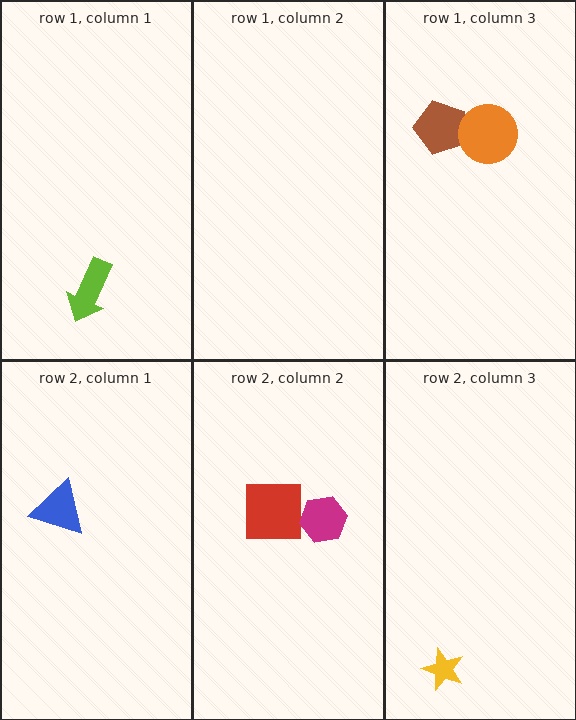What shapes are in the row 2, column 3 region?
The yellow star.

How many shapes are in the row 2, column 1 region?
1.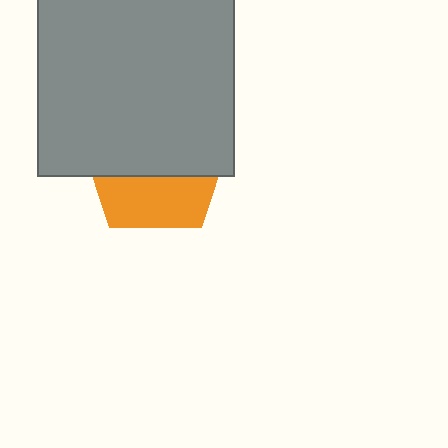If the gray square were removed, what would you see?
You would see the complete orange pentagon.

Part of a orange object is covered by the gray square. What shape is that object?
It is a pentagon.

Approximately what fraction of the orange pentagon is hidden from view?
Roughly 63% of the orange pentagon is hidden behind the gray square.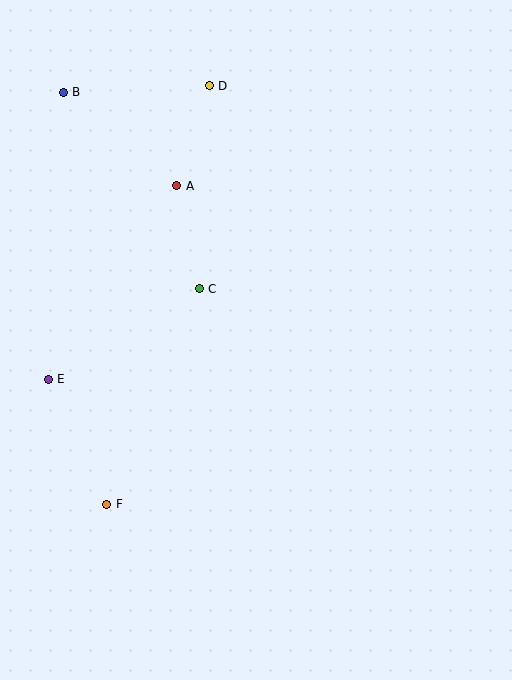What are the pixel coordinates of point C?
Point C is at (199, 289).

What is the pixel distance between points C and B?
The distance between C and B is 239 pixels.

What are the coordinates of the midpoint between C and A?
The midpoint between C and A is at (188, 237).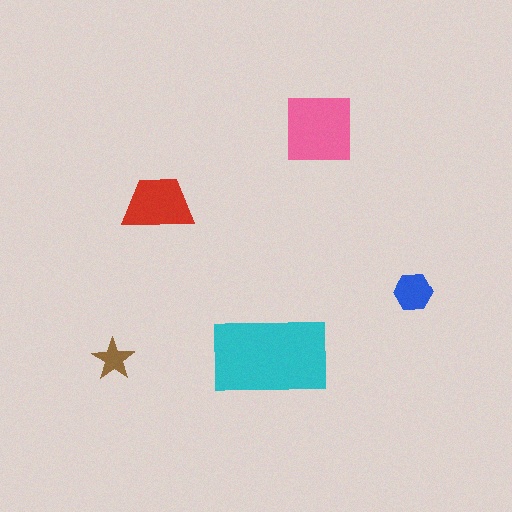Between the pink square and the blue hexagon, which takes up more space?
The pink square.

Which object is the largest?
The cyan rectangle.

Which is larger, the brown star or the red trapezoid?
The red trapezoid.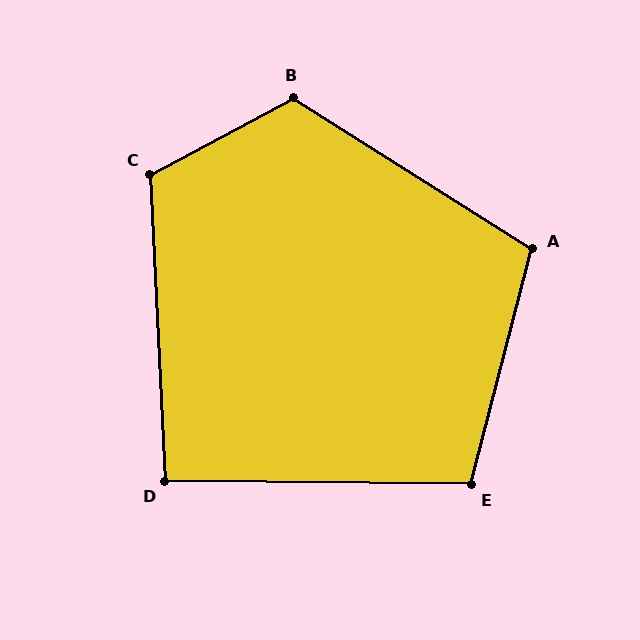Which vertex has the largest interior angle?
B, at approximately 119 degrees.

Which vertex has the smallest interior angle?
D, at approximately 93 degrees.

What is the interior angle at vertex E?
Approximately 104 degrees (obtuse).